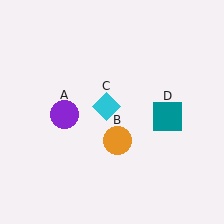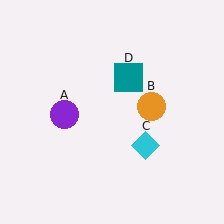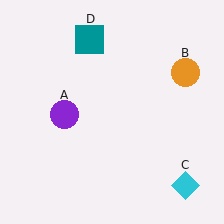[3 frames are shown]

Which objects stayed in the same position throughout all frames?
Purple circle (object A) remained stationary.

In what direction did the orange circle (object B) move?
The orange circle (object B) moved up and to the right.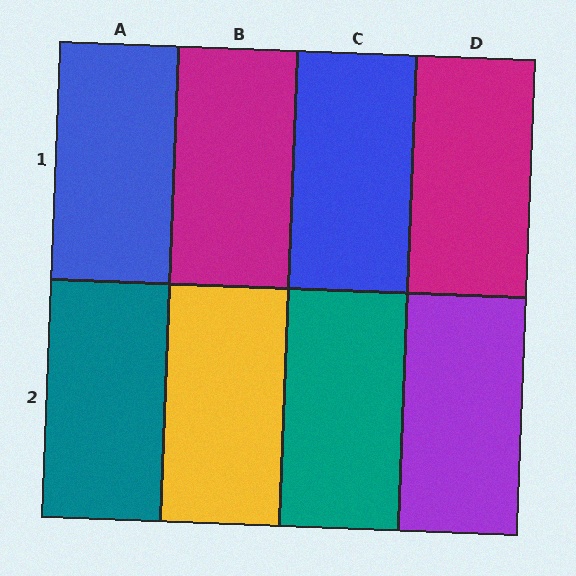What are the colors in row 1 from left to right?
Blue, magenta, blue, magenta.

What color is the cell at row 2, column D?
Purple.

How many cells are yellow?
1 cell is yellow.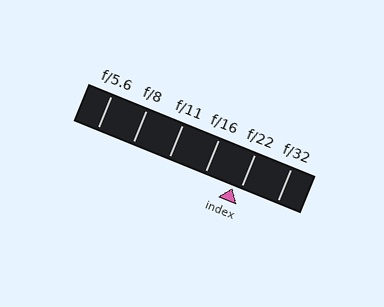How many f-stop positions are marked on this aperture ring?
There are 6 f-stop positions marked.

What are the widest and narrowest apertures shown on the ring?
The widest aperture shown is f/5.6 and the narrowest is f/32.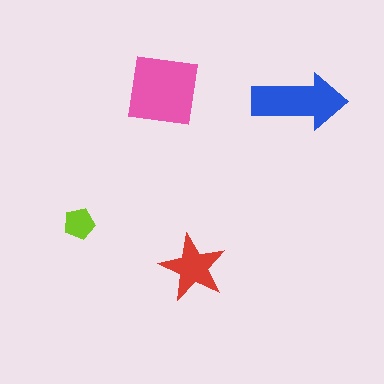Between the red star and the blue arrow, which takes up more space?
The blue arrow.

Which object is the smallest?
The lime pentagon.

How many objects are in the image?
There are 4 objects in the image.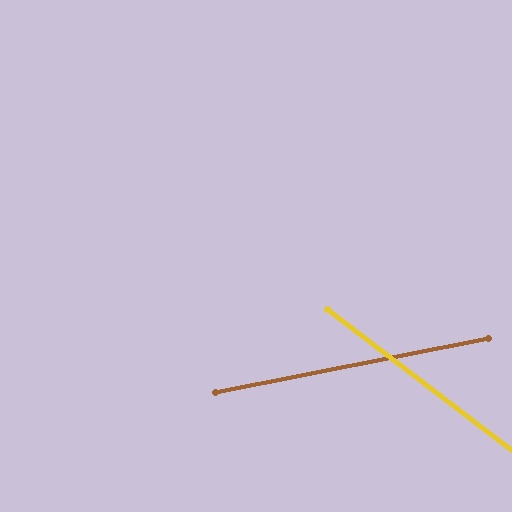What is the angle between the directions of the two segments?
Approximately 49 degrees.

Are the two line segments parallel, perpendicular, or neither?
Neither parallel nor perpendicular — they differ by about 49°.